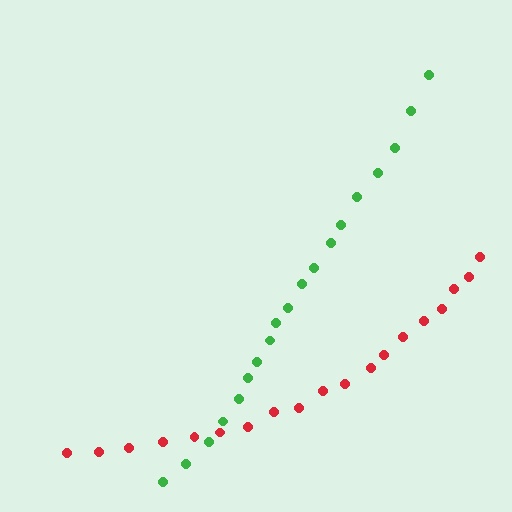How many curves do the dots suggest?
There are 2 distinct paths.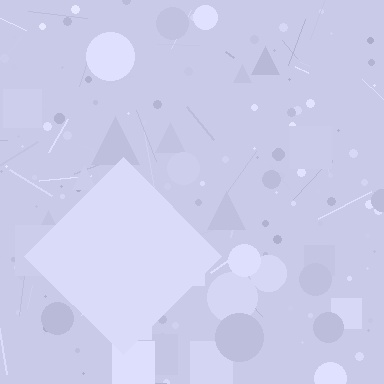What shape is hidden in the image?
A diamond is hidden in the image.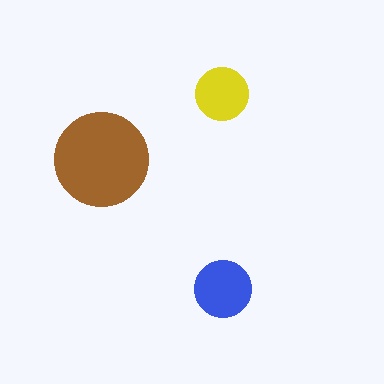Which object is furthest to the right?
The blue circle is rightmost.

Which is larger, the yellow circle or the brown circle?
The brown one.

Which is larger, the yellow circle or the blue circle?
The blue one.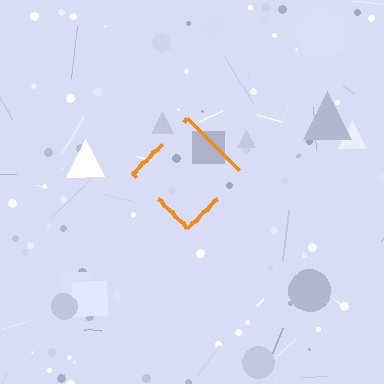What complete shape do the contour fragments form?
The contour fragments form a diamond.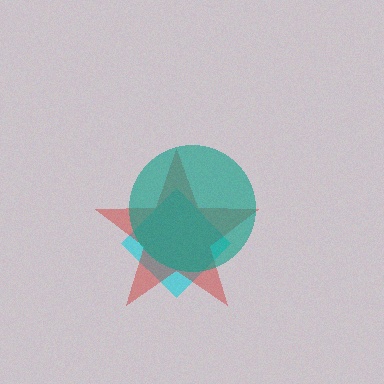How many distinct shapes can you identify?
There are 3 distinct shapes: a cyan diamond, a red star, a teal circle.